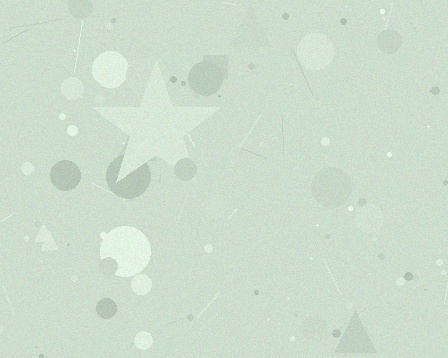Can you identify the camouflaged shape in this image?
The camouflaged shape is a star.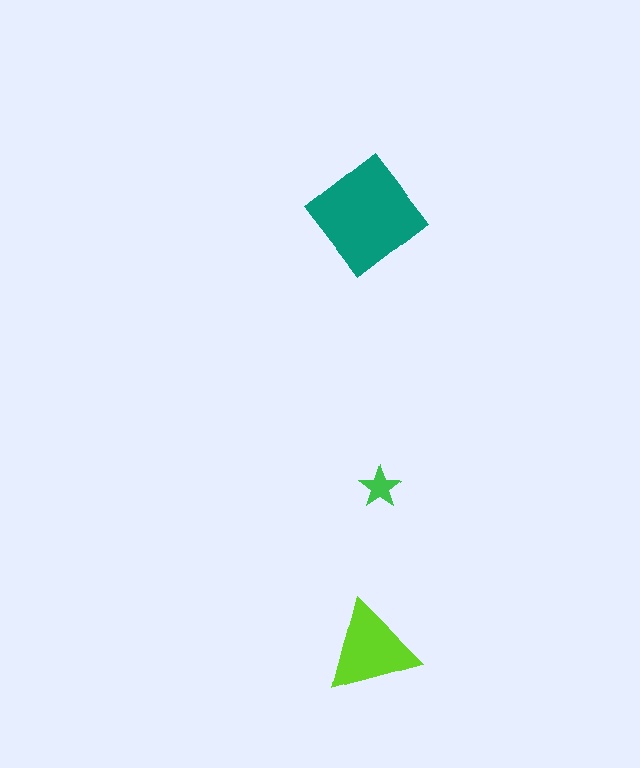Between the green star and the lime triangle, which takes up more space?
The lime triangle.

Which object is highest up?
The teal diamond is topmost.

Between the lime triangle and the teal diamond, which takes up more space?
The teal diamond.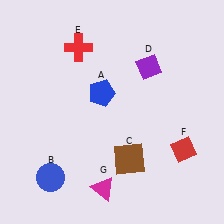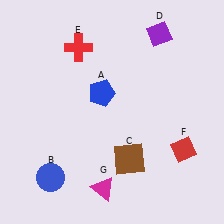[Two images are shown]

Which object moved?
The purple diamond (D) moved up.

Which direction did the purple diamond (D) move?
The purple diamond (D) moved up.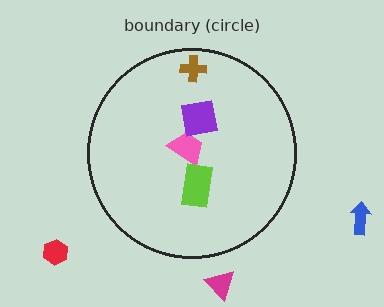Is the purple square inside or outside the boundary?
Inside.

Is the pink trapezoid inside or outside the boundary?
Inside.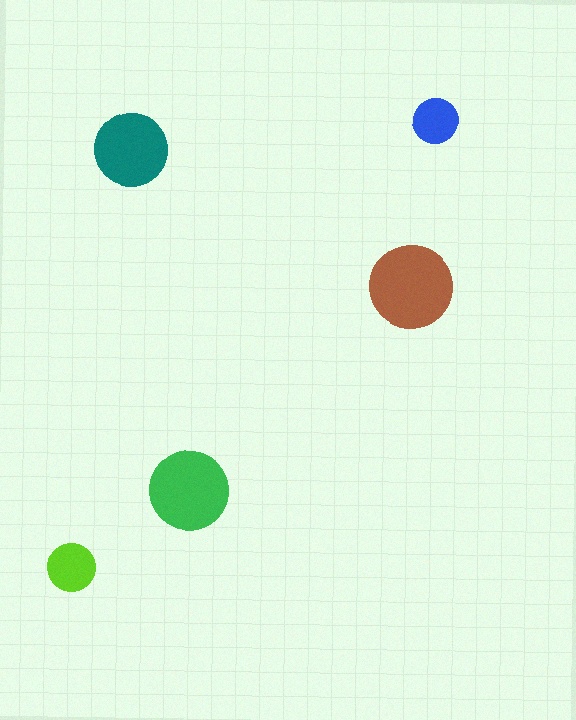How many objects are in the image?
There are 5 objects in the image.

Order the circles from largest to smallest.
the brown one, the green one, the teal one, the lime one, the blue one.